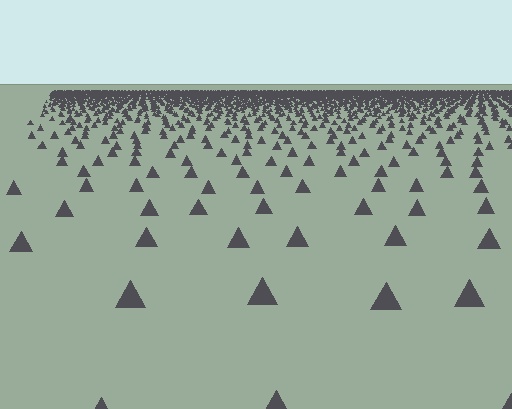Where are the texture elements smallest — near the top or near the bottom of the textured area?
Near the top.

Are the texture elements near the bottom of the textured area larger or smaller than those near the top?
Larger. Near the bottom, elements are closer to the viewer and appear at a bigger on-screen size.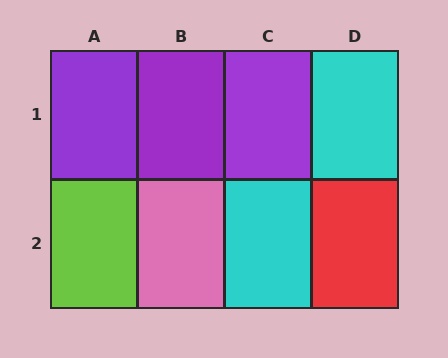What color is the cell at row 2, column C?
Cyan.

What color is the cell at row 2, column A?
Lime.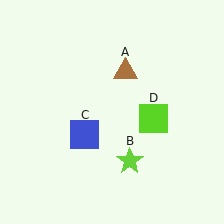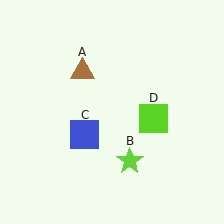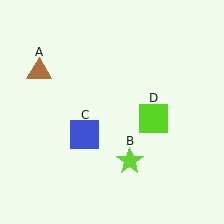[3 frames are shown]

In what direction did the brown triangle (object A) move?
The brown triangle (object A) moved left.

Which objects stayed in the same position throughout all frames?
Lime star (object B) and blue square (object C) and lime square (object D) remained stationary.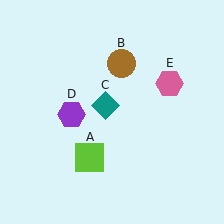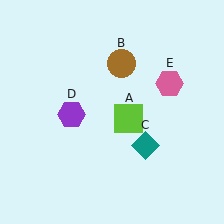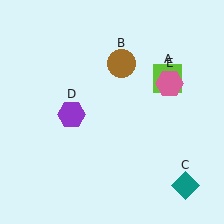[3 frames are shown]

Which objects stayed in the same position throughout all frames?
Brown circle (object B) and purple hexagon (object D) and pink hexagon (object E) remained stationary.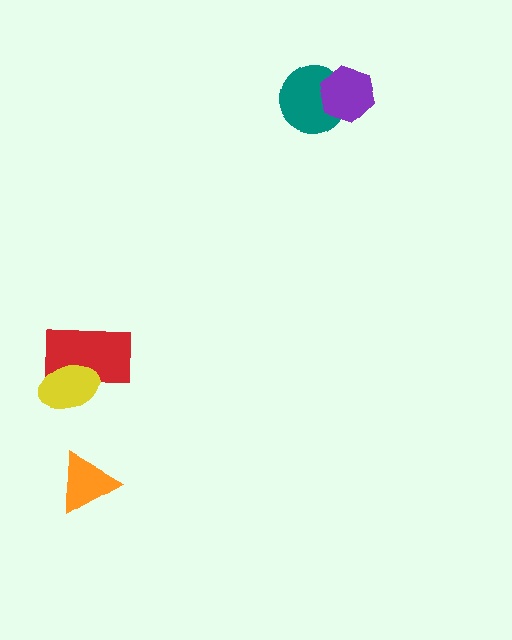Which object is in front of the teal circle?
The purple hexagon is in front of the teal circle.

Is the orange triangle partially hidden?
No, no other shape covers it.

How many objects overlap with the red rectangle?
1 object overlaps with the red rectangle.